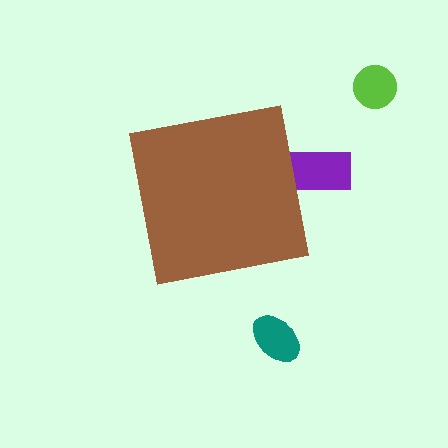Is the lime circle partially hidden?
No, the lime circle is fully visible.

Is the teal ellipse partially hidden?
No, the teal ellipse is fully visible.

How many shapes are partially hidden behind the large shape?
1 shape is partially hidden.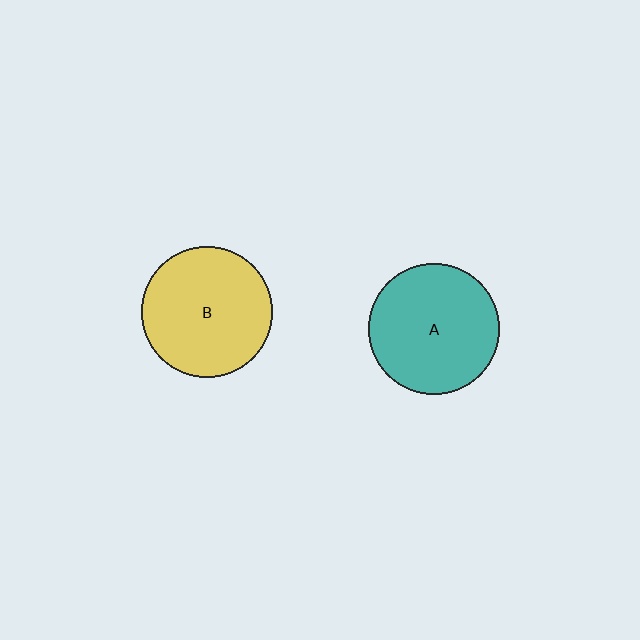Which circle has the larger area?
Circle A (teal).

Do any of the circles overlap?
No, none of the circles overlap.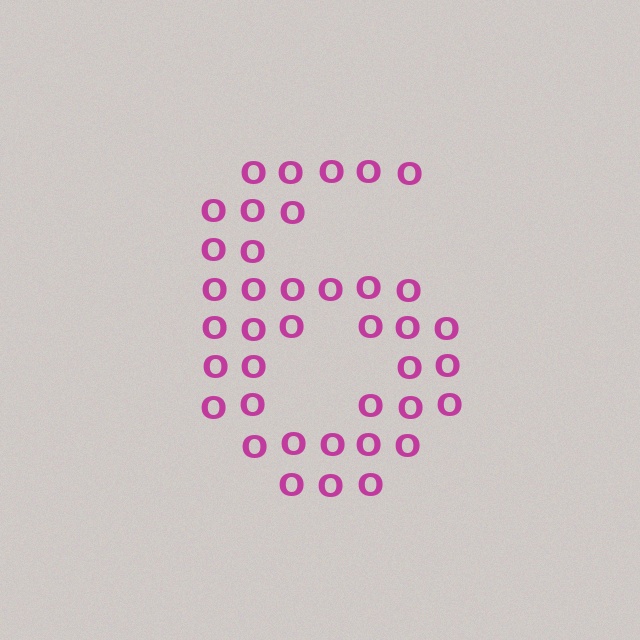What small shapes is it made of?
It is made of small letter O's.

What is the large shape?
The large shape is the digit 6.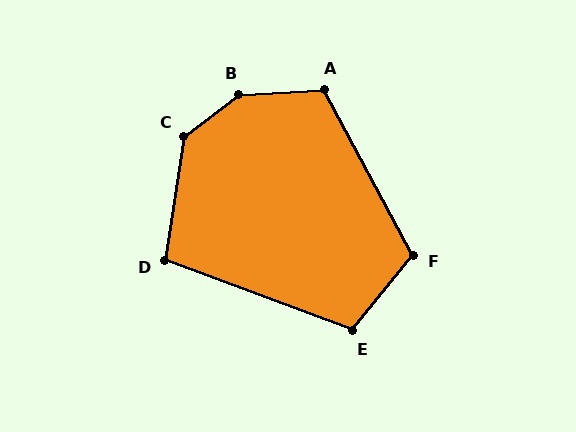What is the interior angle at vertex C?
Approximately 136 degrees (obtuse).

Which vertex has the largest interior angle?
B, at approximately 146 degrees.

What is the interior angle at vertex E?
Approximately 109 degrees (obtuse).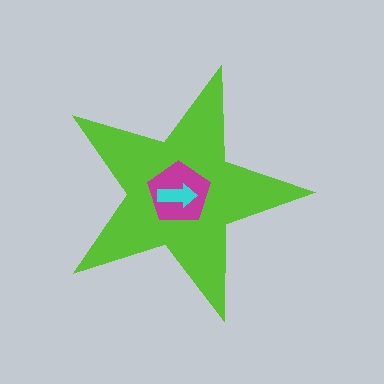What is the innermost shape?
The cyan arrow.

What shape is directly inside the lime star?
The magenta pentagon.